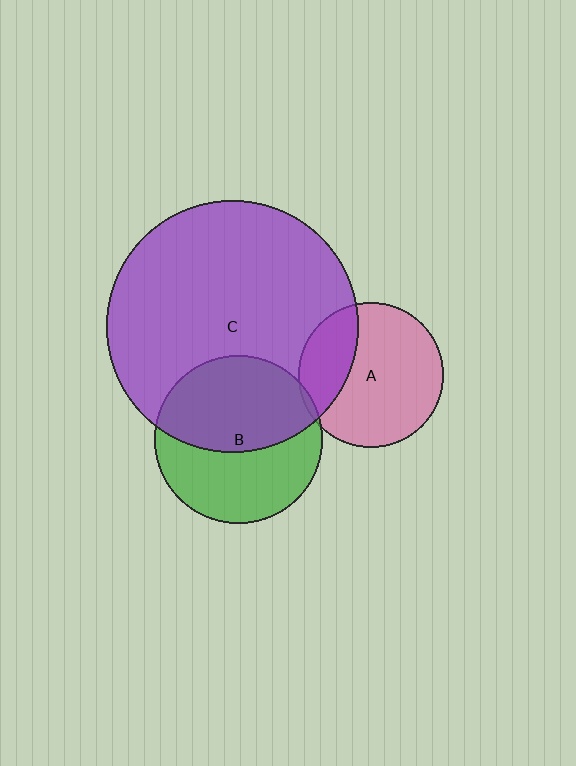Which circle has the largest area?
Circle C (purple).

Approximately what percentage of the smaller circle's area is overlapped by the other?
Approximately 50%.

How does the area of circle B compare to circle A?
Approximately 1.3 times.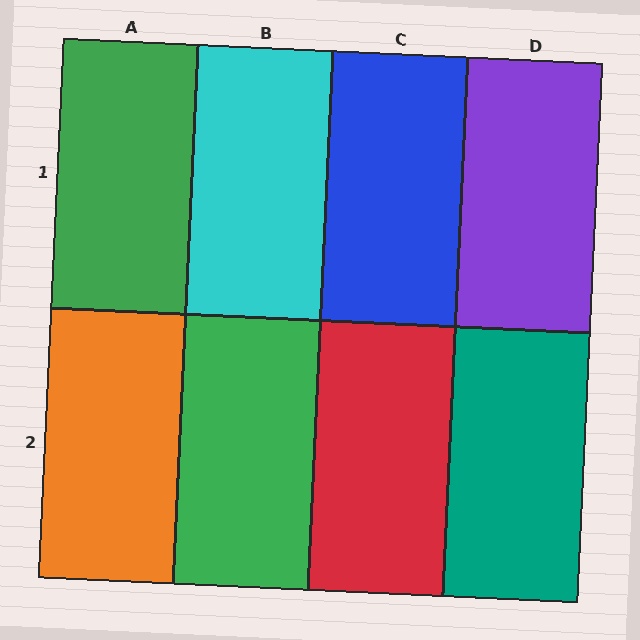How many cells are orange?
1 cell is orange.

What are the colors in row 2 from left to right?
Orange, green, red, teal.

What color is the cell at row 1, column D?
Purple.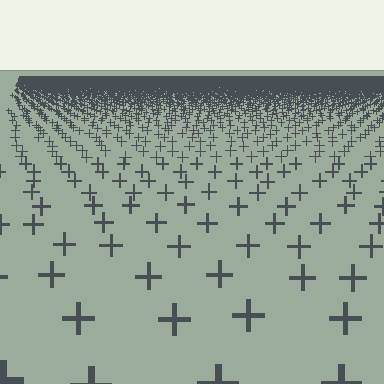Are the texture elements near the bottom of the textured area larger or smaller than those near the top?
Larger. Near the bottom, elements are closer to the viewer and appear at a bigger on-screen size.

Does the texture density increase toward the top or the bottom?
Density increases toward the top.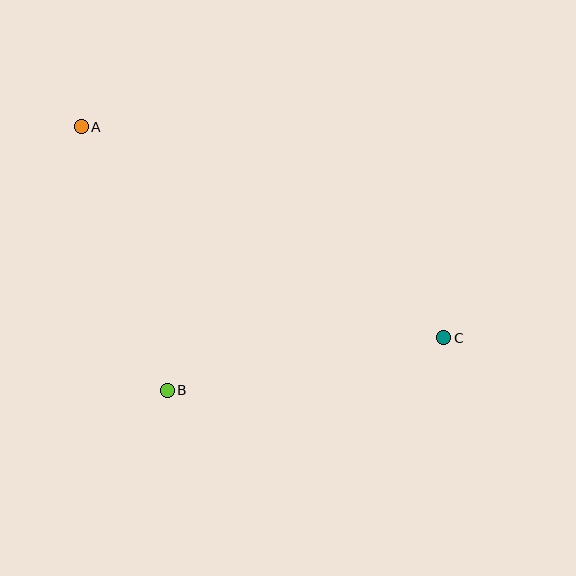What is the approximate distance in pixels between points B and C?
The distance between B and C is approximately 282 pixels.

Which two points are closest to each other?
Points A and B are closest to each other.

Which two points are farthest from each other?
Points A and C are farthest from each other.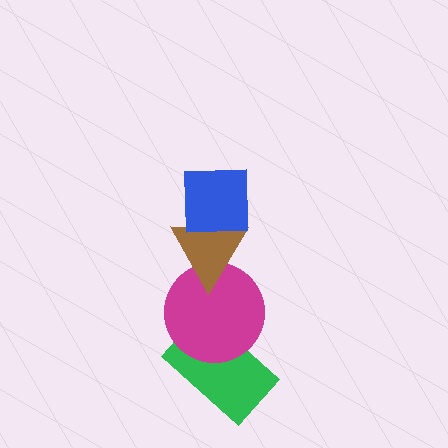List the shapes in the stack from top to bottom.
From top to bottom: the blue square, the brown triangle, the magenta circle, the green rectangle.